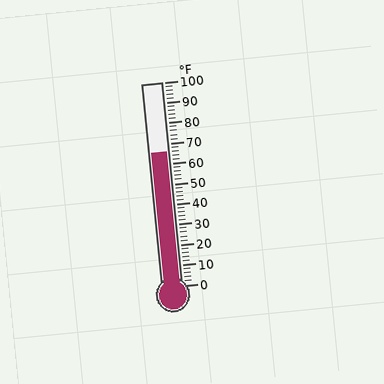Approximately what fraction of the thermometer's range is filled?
The thermometer is filled to approximately 65% of its range.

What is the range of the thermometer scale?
The thermometer scale ranges from 0°F to 100°F.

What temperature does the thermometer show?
The thermometer shows approximately 66°F.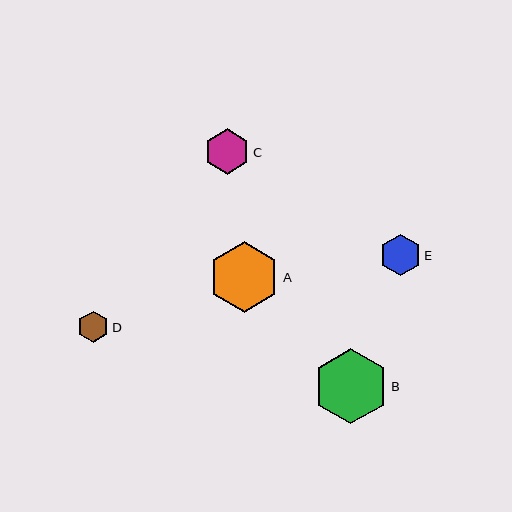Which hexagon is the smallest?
Hexagon D is the smallest with a size of approximately 31 pixels.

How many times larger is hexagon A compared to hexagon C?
Hexagon A is approximately 1.6 times the size of hexagon C.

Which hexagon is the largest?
Hexagon B is the largest with a size of approximately 75 pixels.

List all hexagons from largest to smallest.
From largest to smallest: B, A, C, E, D.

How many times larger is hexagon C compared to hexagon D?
Hexagon C is approximately 1.5 times the size of hexagon D.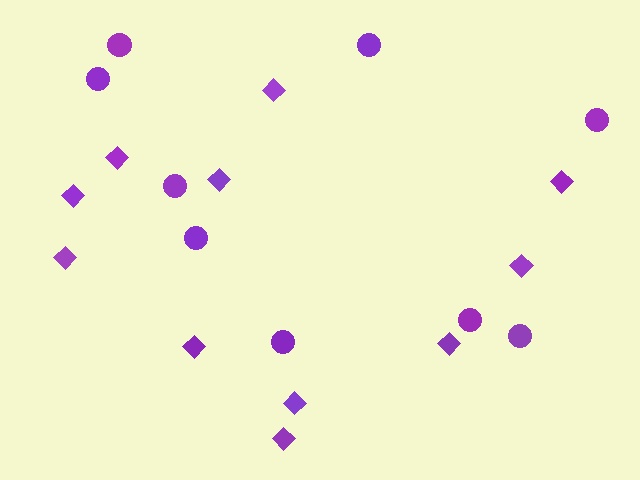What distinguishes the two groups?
There are 2 groups: one group of circles (9) and one group of diamonds (11).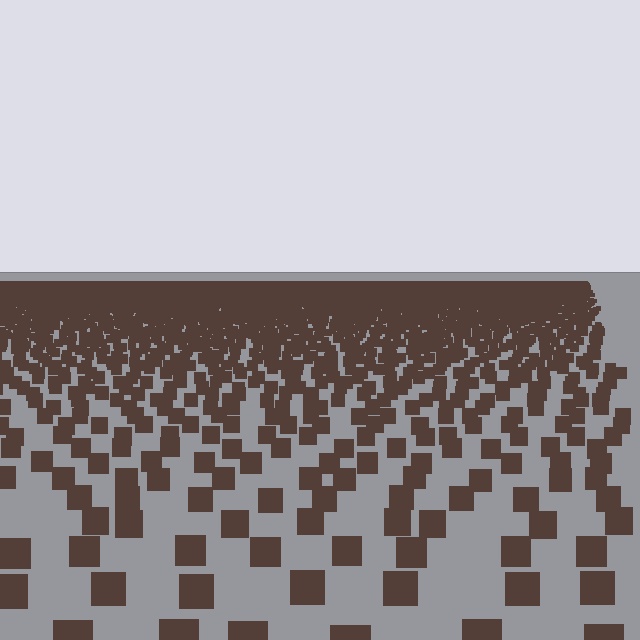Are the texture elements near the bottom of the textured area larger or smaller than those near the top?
Larger. Near the bottom, elements are closer to the viewer and appear at a bigger on-screen size.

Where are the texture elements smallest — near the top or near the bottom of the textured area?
Near the top.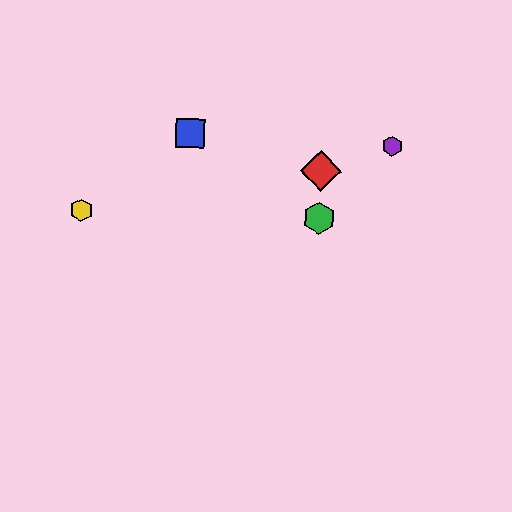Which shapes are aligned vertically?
The red diamond, the green hexagon are aligned vertically.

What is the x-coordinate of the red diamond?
The red diamond is at x≈321.